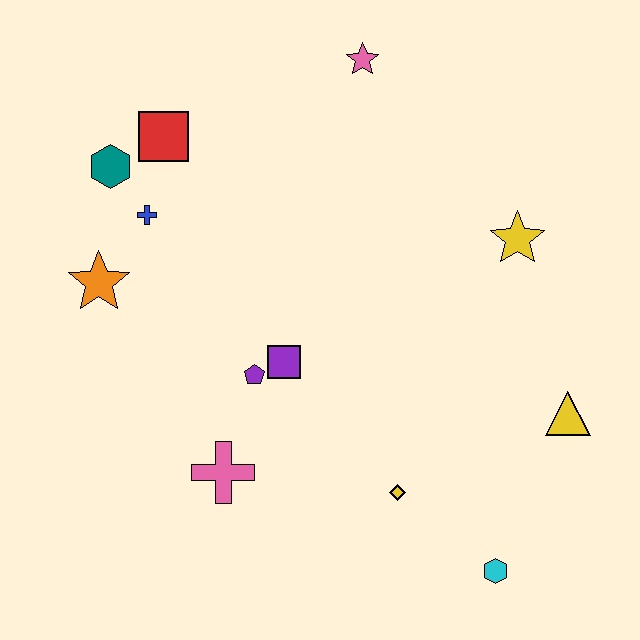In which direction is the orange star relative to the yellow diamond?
The orange star is to the left of the yellow diamond.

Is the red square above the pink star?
No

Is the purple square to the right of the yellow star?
No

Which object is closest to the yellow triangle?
The cyan hexagon is closest to the yellow triangle.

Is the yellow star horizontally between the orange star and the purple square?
No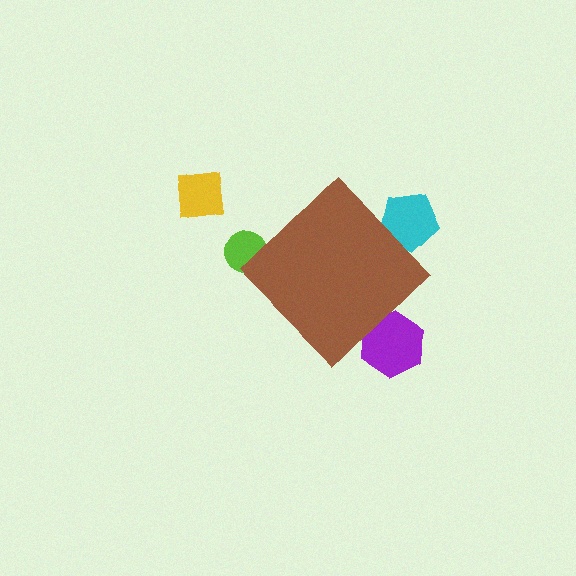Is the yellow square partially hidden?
No, the yellow square is fully visible.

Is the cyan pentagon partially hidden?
Yes, the cyan pentagon is partially hidden behind the brown diamond.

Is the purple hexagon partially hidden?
Yes, the purple hexagon is partially hidden behind the brown diamond.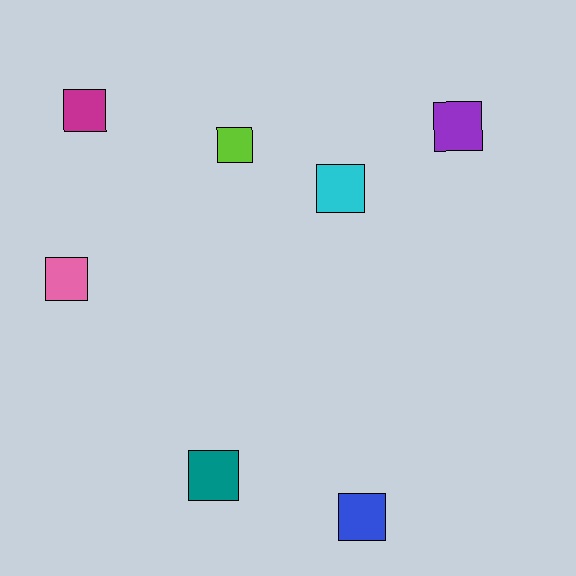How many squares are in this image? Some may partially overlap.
There are 7 squares.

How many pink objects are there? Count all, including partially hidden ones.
There is 1 pink object.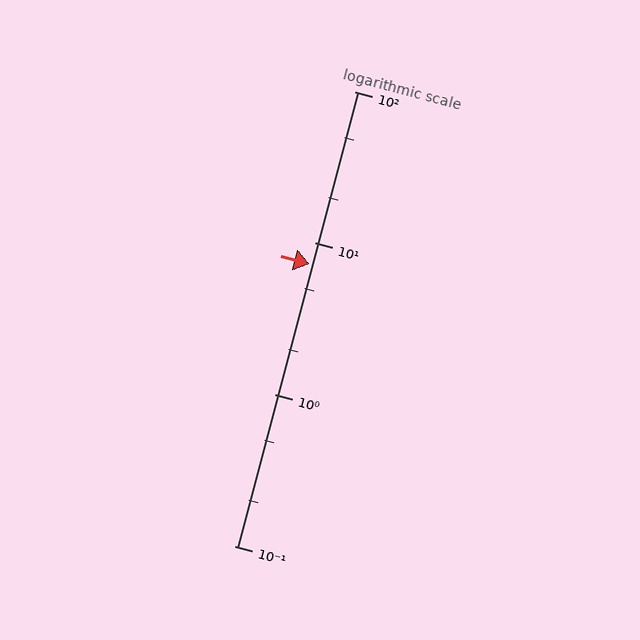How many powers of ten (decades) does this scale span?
The scale spans 3 decades, from 0.1 to 100.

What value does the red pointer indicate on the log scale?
The pointer indicates approximately 7.3.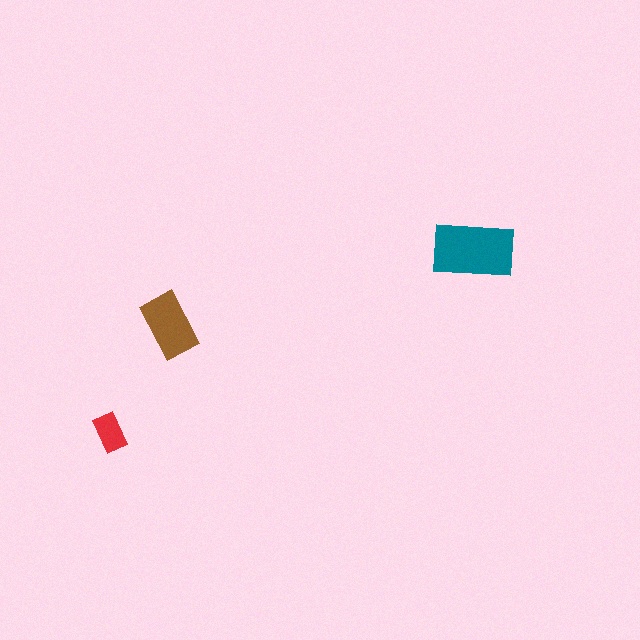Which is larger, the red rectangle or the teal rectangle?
The teal one.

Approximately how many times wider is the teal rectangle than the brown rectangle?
About 1.5 times wider.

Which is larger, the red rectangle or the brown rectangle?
The brown one.